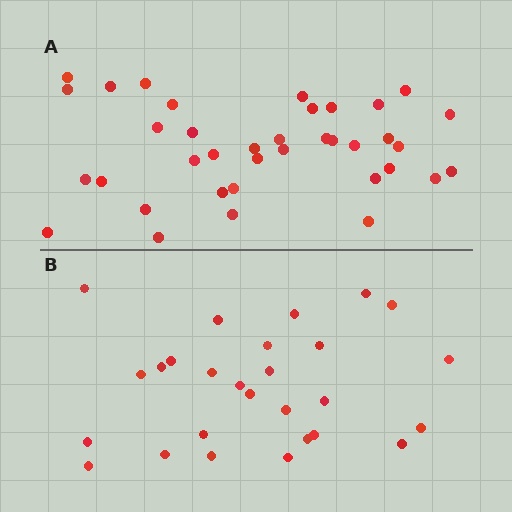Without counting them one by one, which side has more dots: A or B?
Region A (the top region) has more dots.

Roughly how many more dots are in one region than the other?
Region A has roughly 10 or so more dots than region B.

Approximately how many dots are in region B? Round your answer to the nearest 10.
About 30 dots. (The exact count is 27, which rounds to 30.)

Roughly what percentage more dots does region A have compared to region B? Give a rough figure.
About 35% more.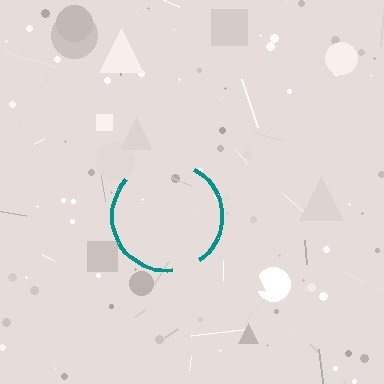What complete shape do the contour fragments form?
The contour fragments form a circle.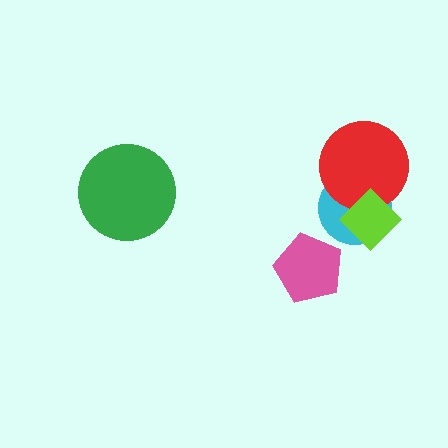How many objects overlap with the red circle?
2 objects overlap with the red circle.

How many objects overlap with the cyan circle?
2 objects overlap with the cyan circle.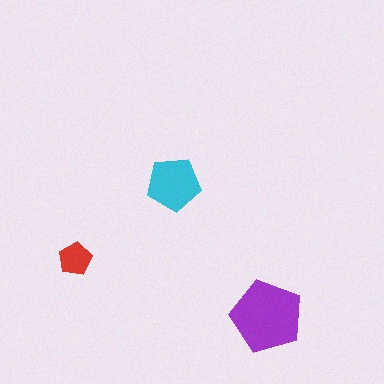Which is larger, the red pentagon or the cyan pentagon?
The cyan one.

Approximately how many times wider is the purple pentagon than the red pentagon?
About 2 times wider.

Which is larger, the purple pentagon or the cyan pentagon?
The purple one.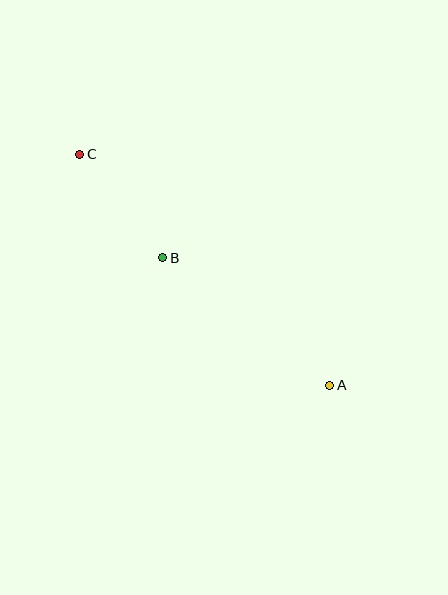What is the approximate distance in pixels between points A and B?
The distance between A and B is approximately 210 pixels.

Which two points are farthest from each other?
Points A and C are farthest from each other.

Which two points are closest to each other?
Points B and C are closest to each other.